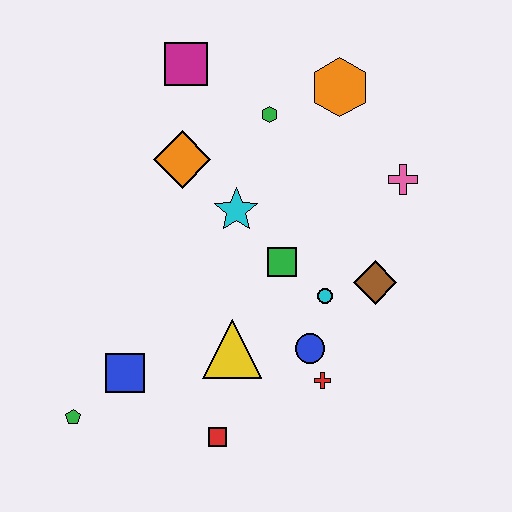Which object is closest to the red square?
The yellow triangle is closest to the red square.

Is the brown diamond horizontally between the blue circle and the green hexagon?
No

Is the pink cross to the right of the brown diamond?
Yes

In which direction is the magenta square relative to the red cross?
The magenta square is above the red cross.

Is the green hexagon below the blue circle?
No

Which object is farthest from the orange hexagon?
The green pentagon is farthest from the orange hexagon.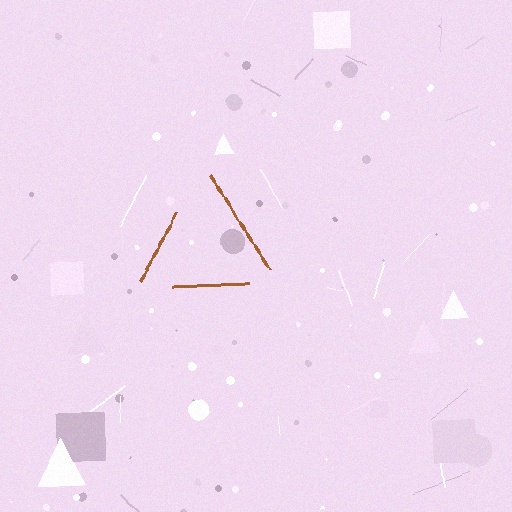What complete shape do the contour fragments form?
The contour fragments form a triangle.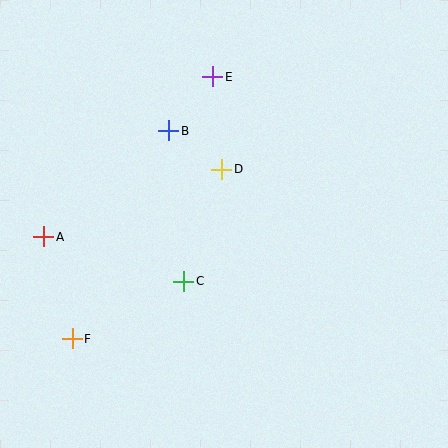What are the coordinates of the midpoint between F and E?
The midpoint between F and E is at (142, 208).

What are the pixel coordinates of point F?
Point F is at (72, 339).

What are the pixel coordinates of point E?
Point E is at (213, 77).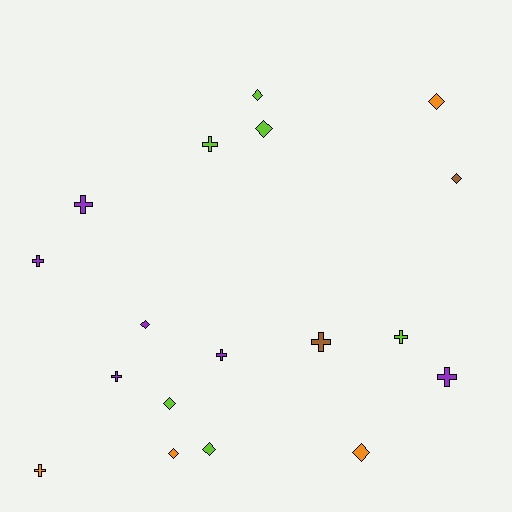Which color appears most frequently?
Lime, with 6 objects.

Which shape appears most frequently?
Diamond, with 9 objects.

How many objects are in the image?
There are 18 objects.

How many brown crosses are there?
There is 1 brown cross.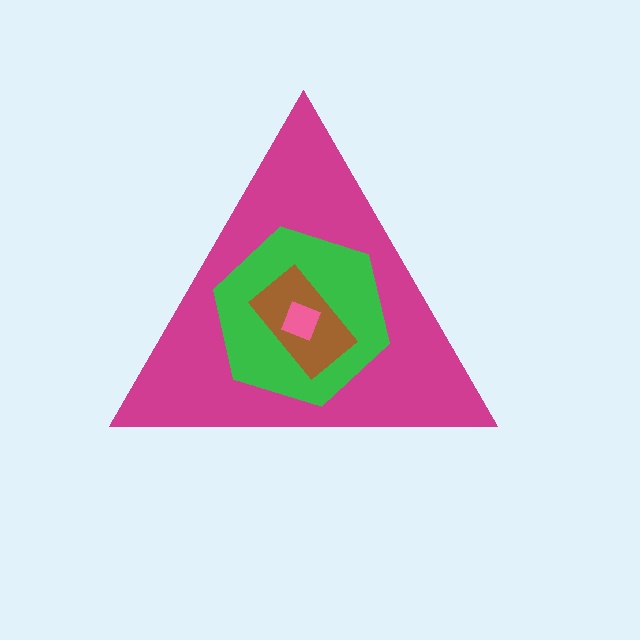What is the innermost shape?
The pink diamond.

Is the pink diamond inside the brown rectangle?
Yes.